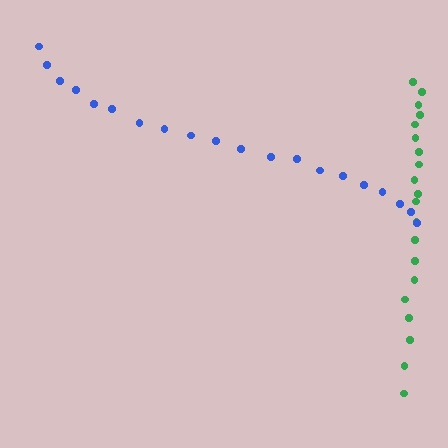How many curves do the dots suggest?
There are 2 distinct paths.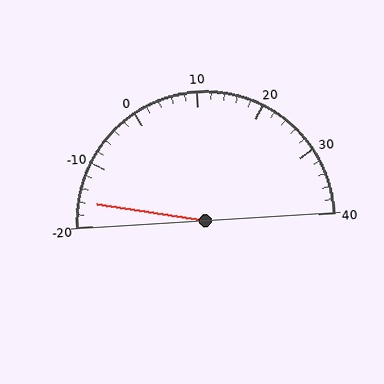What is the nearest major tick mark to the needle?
The nearest major tick mark is -20.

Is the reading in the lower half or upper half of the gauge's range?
The reading is in the lower half of the range (-20 to 40).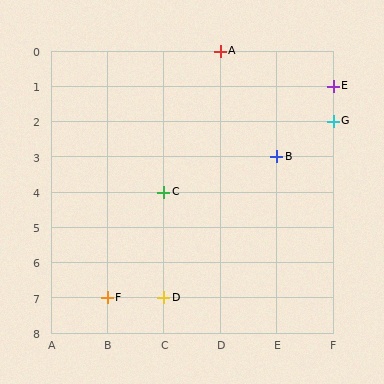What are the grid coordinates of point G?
Point G is at grid coordinates (F, 2).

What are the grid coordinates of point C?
Point C is at grid coordinates (C, 4).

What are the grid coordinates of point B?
Point B is at grid coordinates (E, 3).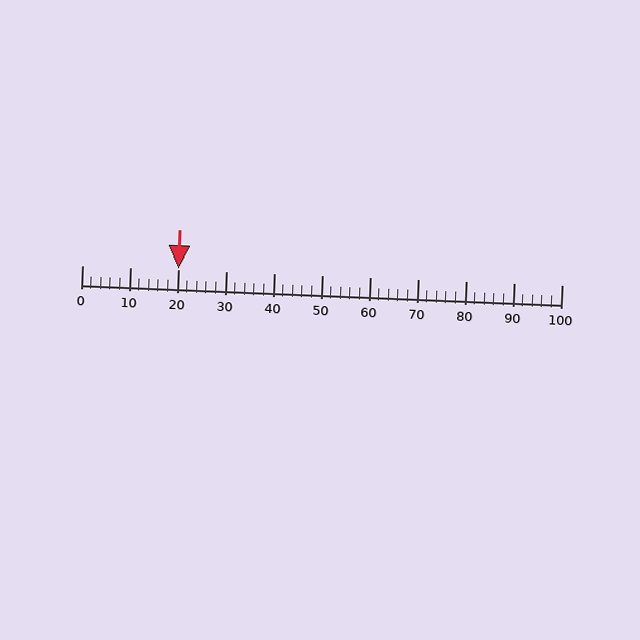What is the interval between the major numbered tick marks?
The major tick marks are spaced 10 units apart.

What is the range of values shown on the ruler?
The ruler shows values from 0 to 100.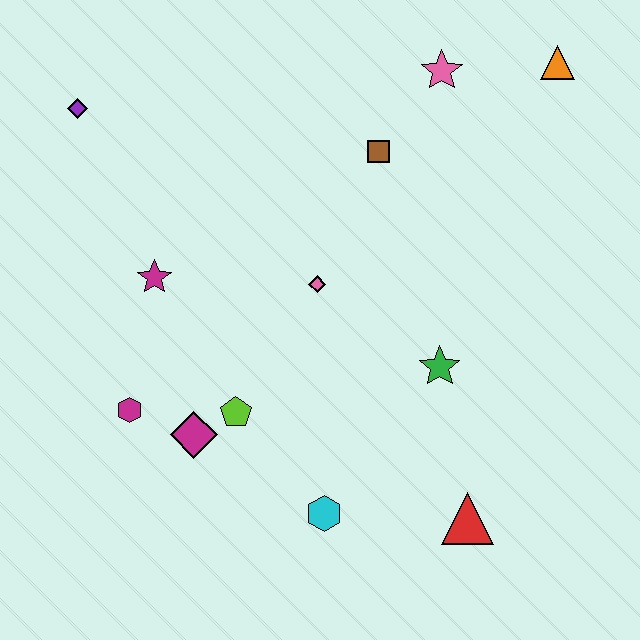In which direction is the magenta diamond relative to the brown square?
The magenta diamond is below the brown square.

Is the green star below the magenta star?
Yes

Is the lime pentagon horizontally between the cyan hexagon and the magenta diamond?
Yes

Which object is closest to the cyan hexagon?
The lime pentagon is closest to the cyan hexagon.